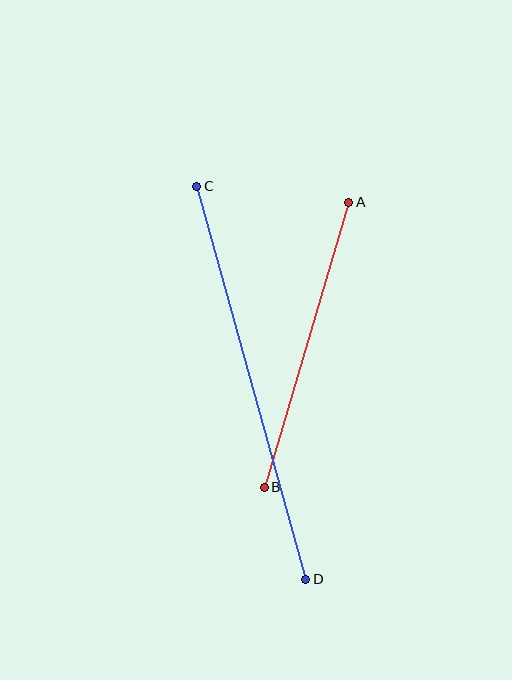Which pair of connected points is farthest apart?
Points C and D are farthest apart.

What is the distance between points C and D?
The distance is approximately 408 pixels.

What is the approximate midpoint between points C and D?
The midpoint is at approximately (251, 383) pixels.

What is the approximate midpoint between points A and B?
The midpoint is at approximately (307, 345) pixels.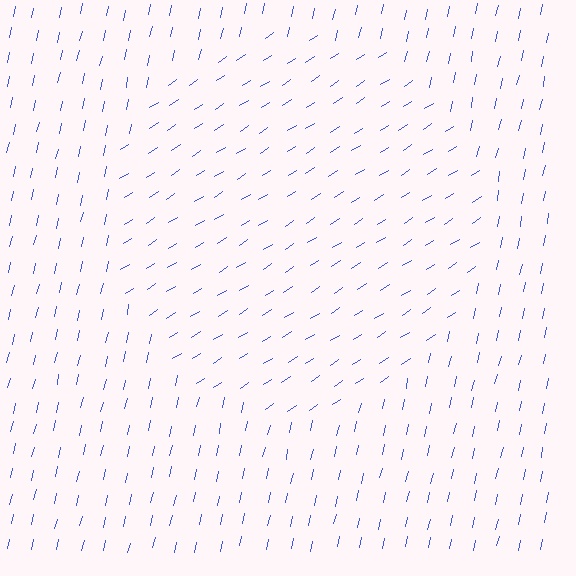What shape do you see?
I see a circle.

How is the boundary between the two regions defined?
The boundary is defined purely by a change in line orientation (approximately 45 degrees difference). All lines are the same color and thickness.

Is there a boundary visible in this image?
Yes, there is a texture boundary formed by a change in line orientation.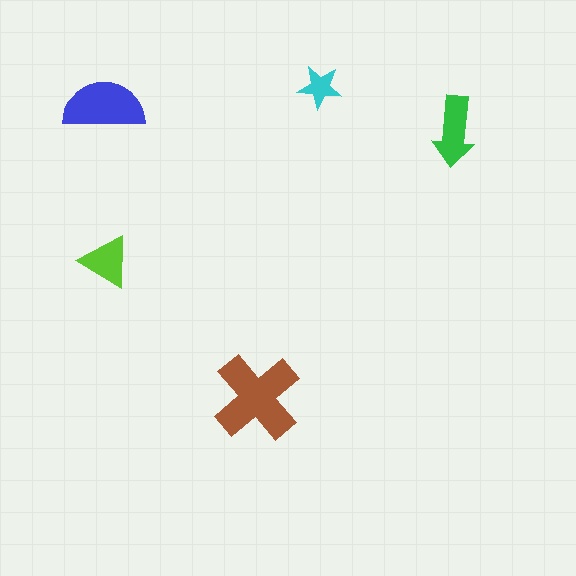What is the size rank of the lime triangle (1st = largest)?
4th.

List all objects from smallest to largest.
The cyan star, the lime triangle, the green arrow, the blue semicircle, the brown cross.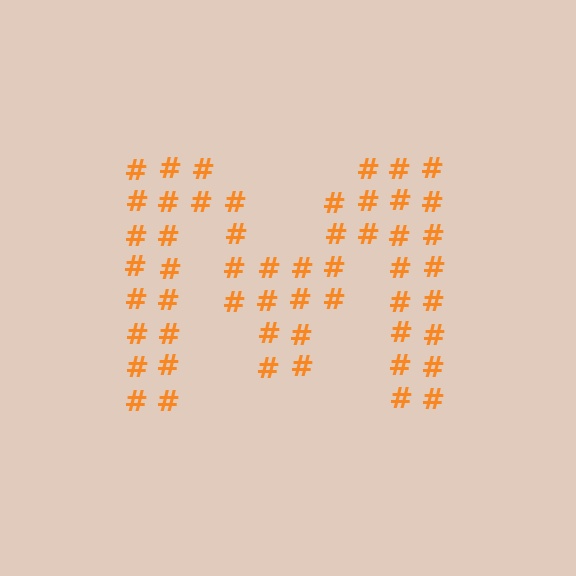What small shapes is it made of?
It is made of small hash symbols.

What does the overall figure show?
The overall figure shows the letter M.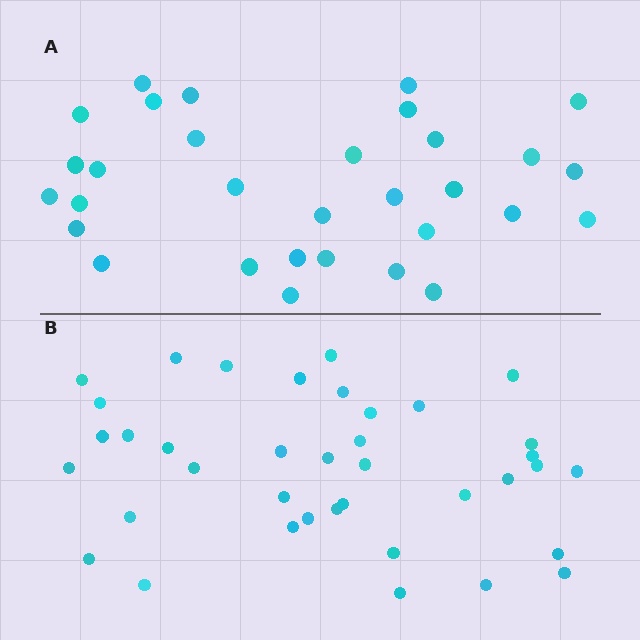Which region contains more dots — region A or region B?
Region B (the bottom region) has more dots.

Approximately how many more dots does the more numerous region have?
Region B has roughly 8 or so more dots than region A.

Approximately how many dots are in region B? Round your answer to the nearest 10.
About 40 dots. (The exact count is 38, which rounds to 40.)